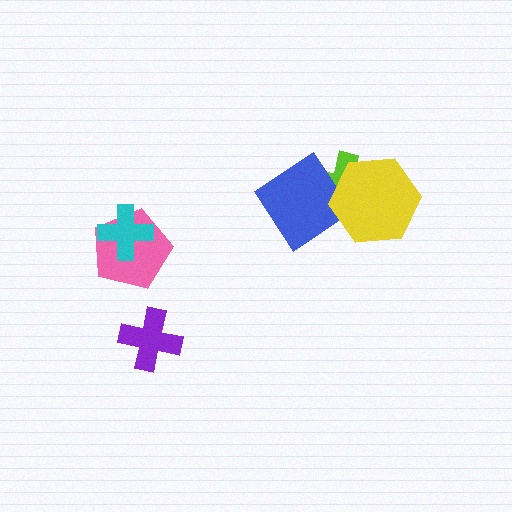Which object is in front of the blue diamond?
The yellow hexagon is in front of the blue diamond.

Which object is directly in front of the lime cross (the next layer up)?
The blue diamond is directly in front of the lime cross.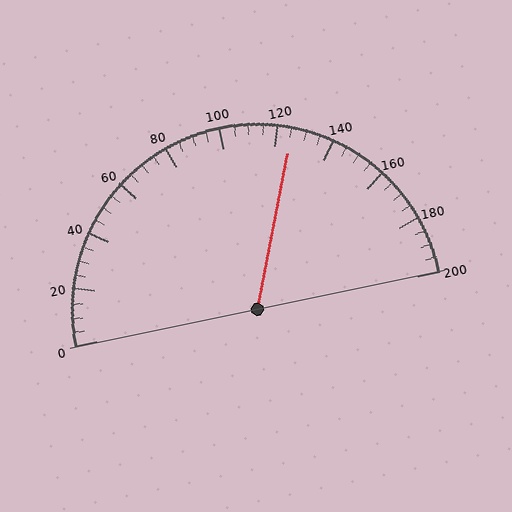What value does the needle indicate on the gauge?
The needle indicates approximately 125.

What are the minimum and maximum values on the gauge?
The gauge ranges from 0 to 200.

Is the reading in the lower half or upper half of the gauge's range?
The reading is in the upper half of the range (0 to 200).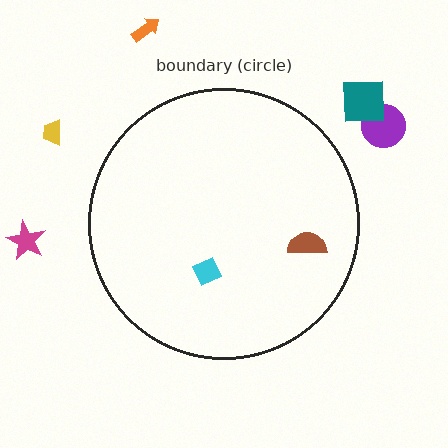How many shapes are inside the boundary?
2 inside, 5 outside.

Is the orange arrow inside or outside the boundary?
Outside.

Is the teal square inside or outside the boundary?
Outside.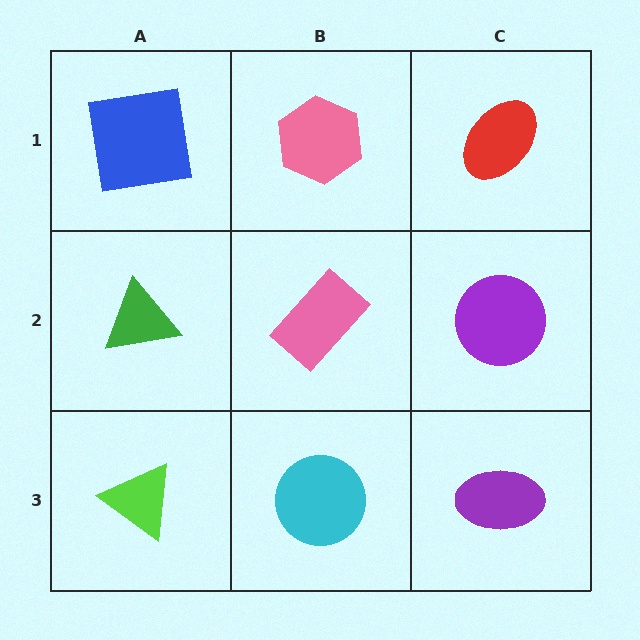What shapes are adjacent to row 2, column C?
A red ellipse (row 1, column C), a purple ellipse (row 3, column C), a pink rectangle (row 2, column B).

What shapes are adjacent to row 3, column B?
A pink rectangle (row 2, column B), a lime triangle (row 3, column A), a purple ellipse (row 3, column C).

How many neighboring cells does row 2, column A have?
3.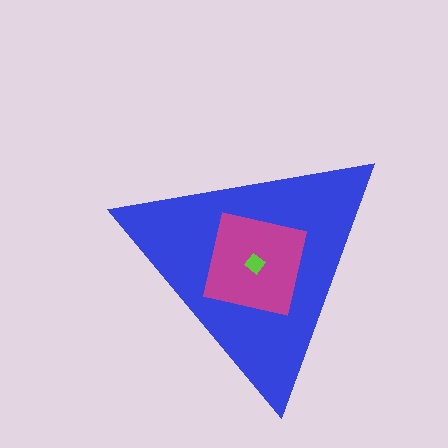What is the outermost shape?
The blue triangle.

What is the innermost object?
The lime diamond.